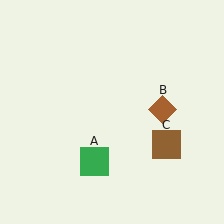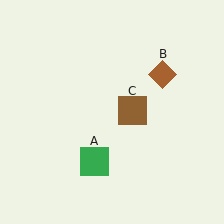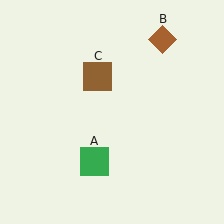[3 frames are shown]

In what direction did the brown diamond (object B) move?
The brown diamond (object B) moved up.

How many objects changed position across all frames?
2 objects changed position: brown diamond (object B), brown square (object C).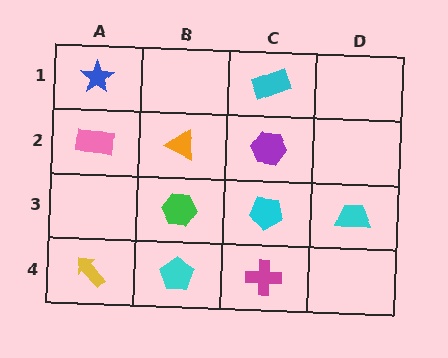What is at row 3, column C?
A cyan pentagon.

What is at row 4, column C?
A magenta cross.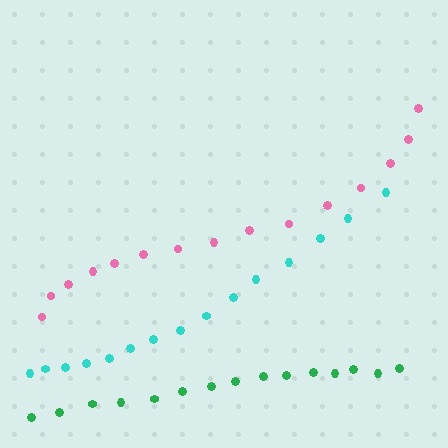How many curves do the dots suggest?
There are 3 distinct paths.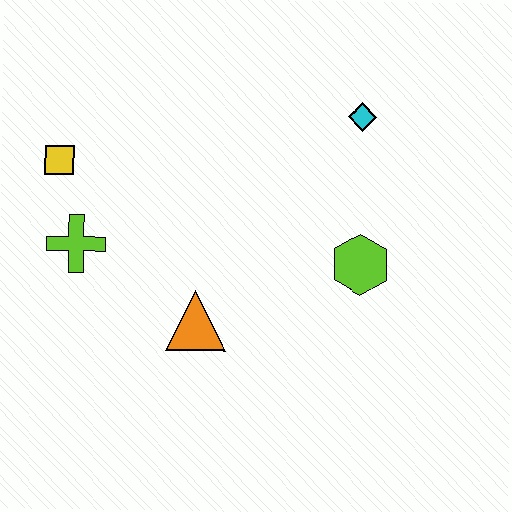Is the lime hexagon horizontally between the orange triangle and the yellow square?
No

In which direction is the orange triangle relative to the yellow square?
The orange triangle is below the yellow square.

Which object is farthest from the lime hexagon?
The yellow square is farthest from the lime hexagon.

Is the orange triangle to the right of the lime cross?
Yes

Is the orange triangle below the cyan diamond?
Yes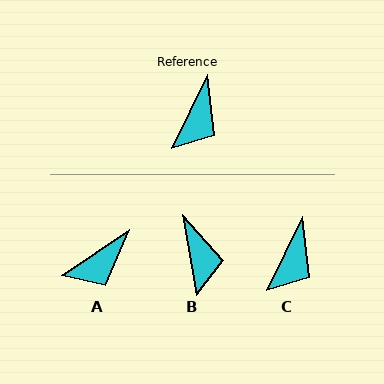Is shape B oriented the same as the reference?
No, it is off by about 36 degrees.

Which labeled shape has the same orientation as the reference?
C.